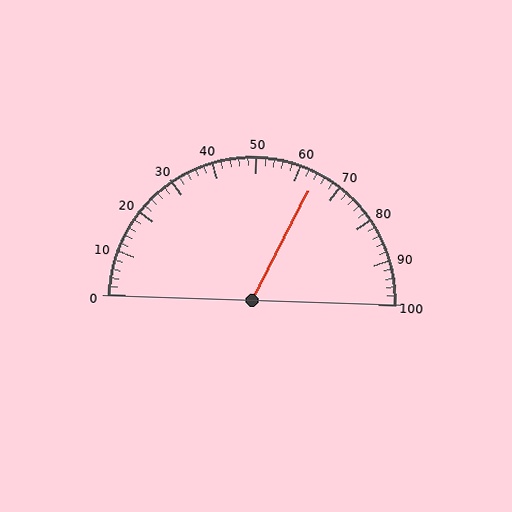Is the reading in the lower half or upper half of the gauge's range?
The reading is in the upper half of the range (0 to 100).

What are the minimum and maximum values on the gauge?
The gauge ranges from 0 to 100.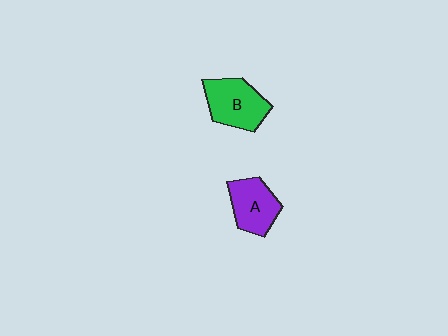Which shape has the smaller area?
Shape A (purple).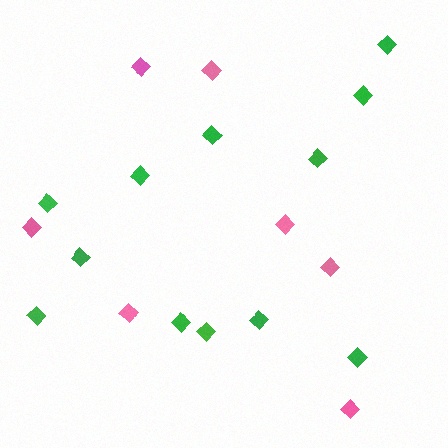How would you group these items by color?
There are 2 groups: one group of green diamonds (12) and one group of pink diamonds (7).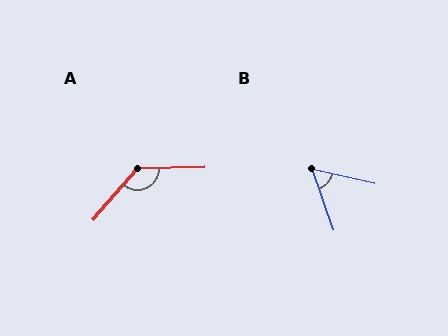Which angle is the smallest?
B, at approximately 58 degrees.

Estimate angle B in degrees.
Approximately 58 degrees.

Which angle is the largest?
A, at approximately 132 degrees.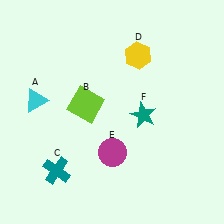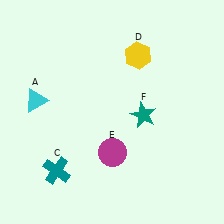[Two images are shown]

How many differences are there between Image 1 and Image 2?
There is 1 difference between the two images.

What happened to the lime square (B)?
The lime square (B) was removed in Image 2. It was in the top-left area of Image 1.